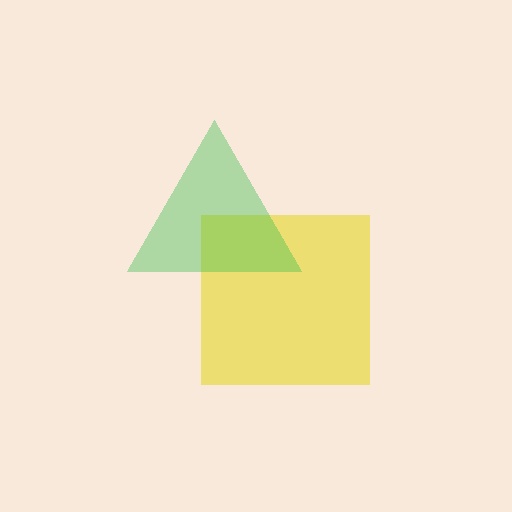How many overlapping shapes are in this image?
There are 2 overlapping shapes in the image.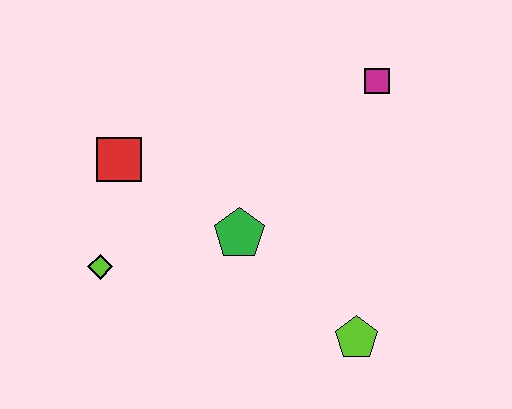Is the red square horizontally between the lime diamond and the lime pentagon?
Yes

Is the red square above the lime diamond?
Yes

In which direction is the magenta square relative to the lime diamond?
The magenta square is to the right of the lime diamond.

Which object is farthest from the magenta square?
The lime diamond is farthest from the magenta square.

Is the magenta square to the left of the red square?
No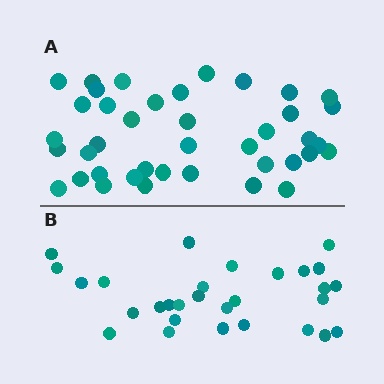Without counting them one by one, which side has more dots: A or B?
Region A (the top region) has more dots.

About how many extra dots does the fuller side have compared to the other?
Region A has roughly 12 or so more dots than region B.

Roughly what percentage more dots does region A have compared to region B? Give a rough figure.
About 40% more.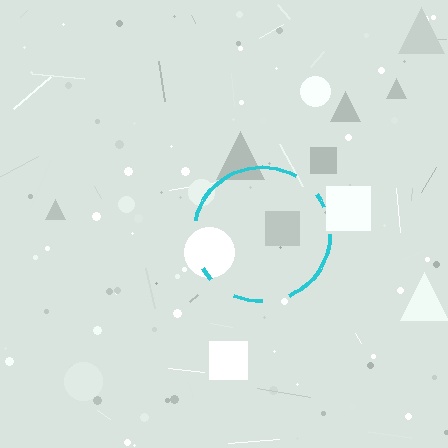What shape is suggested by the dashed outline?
The dashed outline suggests a circle.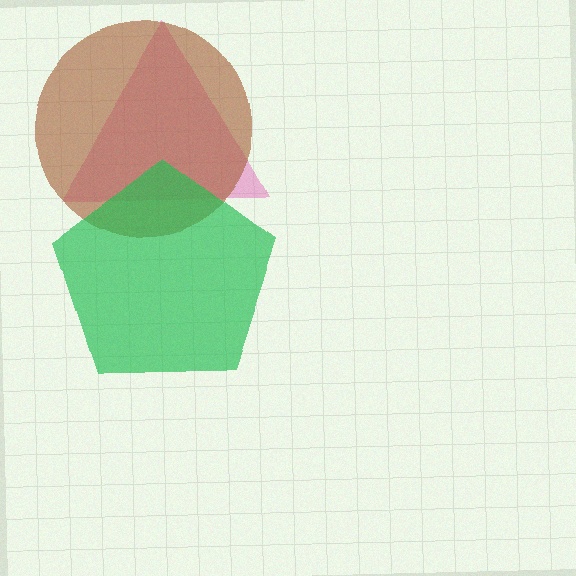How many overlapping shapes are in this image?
There are 3 overlapping shapes in the image.